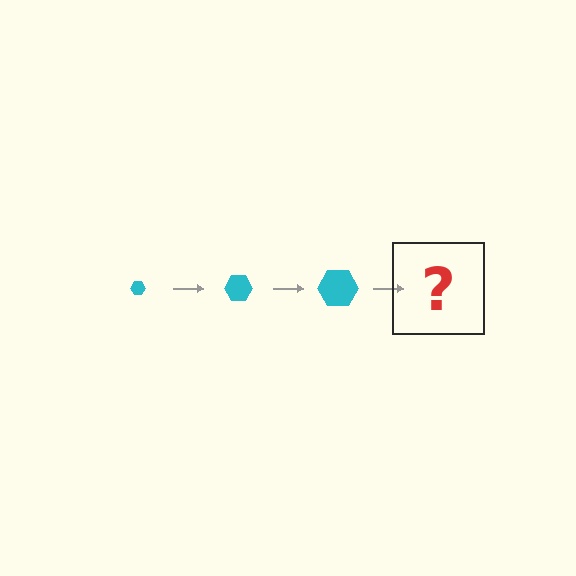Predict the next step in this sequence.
The next step is a cyan hexagon, larger than the previous one.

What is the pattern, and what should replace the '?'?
The pattern is that the hexagon gets progressively larger each step. The '?' should be a cyan hexagon, larger than the previous one.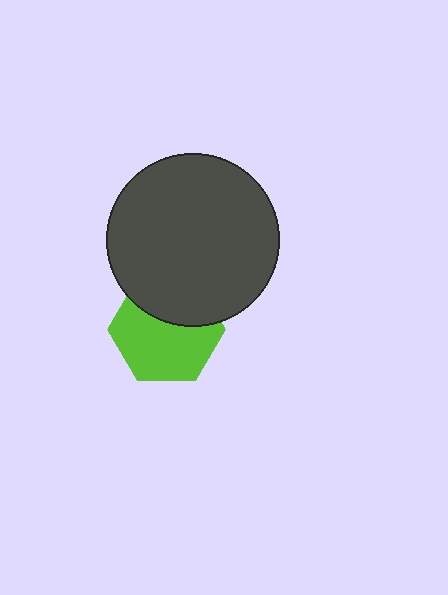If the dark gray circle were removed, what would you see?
You would see the complete lime hexagon.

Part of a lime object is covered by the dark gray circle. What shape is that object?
It is a hexagon.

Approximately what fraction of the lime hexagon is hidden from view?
Roughly 36% of the lime hexagon is hidden behind the dark gray circle.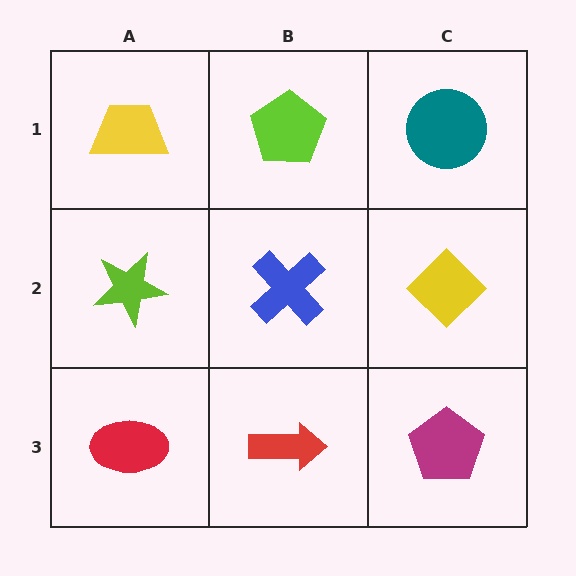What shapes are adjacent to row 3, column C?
A yellow diamond (row 2, column C), a red arrow (row 3, column B).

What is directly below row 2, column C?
A magenta pentagon.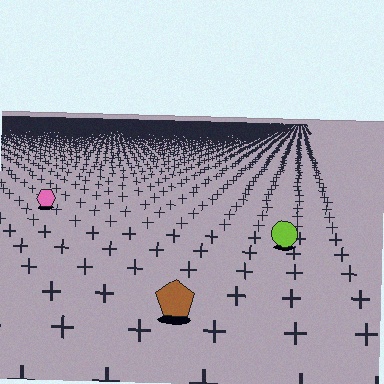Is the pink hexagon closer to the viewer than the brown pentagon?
No. The brown pentagon is closer — you can tell from the texture gradient: the ground texture is coarser near it.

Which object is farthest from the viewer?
The pink hexagon is farthest from the viewer. It appears smaller and the ground texture around it is denser.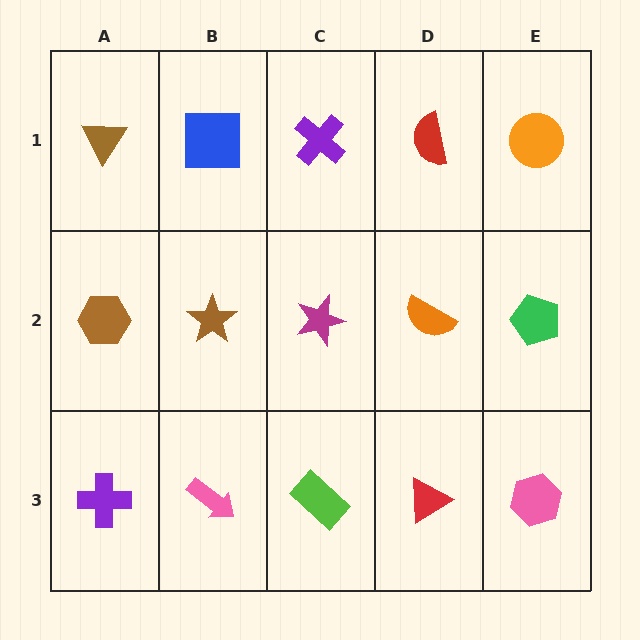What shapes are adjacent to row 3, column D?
An orange semicircle (row 2, column D), a lime rectangle (row 3, column C), a pink hexagon (row 3, column E).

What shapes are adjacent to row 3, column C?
A magenta star (row 2, column C), a pink arrow (row 3, column B), a red triangle (row 3, column D).